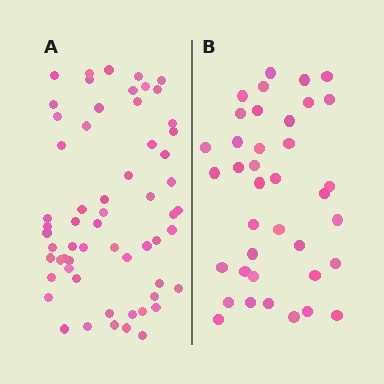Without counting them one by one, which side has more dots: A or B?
Region A (the left region) has more dots.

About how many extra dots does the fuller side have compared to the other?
Region A has approximately 20 more dots than region B.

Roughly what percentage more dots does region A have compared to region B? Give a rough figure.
About 60% more.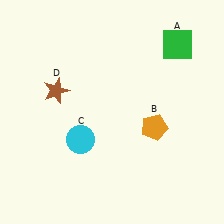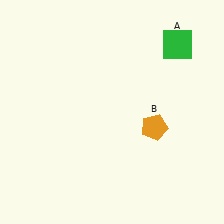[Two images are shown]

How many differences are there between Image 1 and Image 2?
There are 2 differences between the two images.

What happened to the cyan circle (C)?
The cyan circle (C) was removed in Image 2. It was in the bottom-left area of Image 1.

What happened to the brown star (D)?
The brown star (D) was removed in Image 2. It was in the top-left area of Image 1.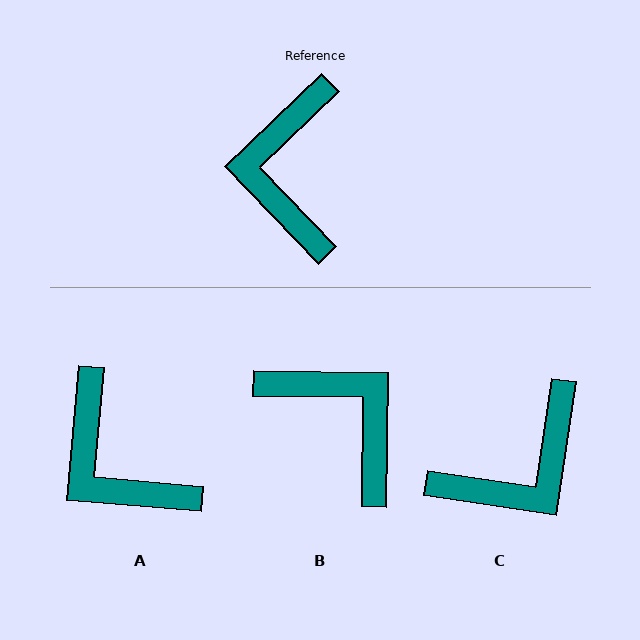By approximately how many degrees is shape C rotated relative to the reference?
Approximately 128 degrees counter-clockwise.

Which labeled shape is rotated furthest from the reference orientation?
B, about 135 degrees away.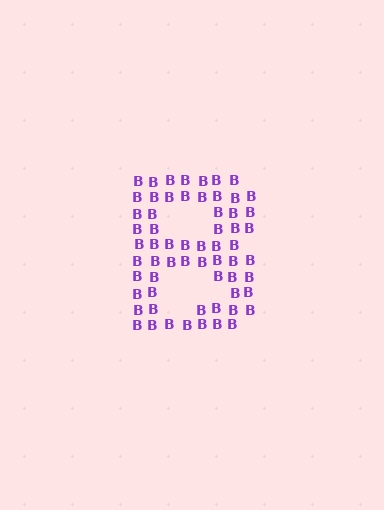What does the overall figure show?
The overall figure shows the letter B.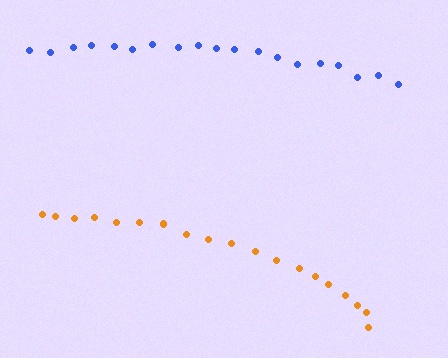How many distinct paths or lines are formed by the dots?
There are 2 distinct paths.